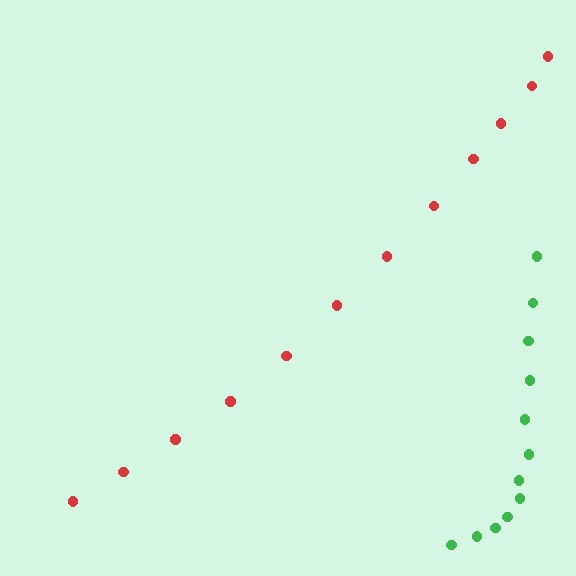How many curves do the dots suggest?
There are 2 distinct paths.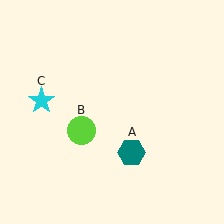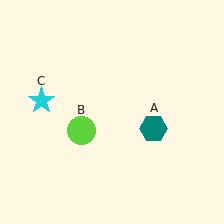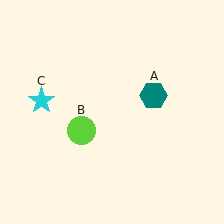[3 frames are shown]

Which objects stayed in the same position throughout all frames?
Lime circle (object B) and cyan star (object C) remained stationary.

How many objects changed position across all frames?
1 object changed position: teal hexagon (object A).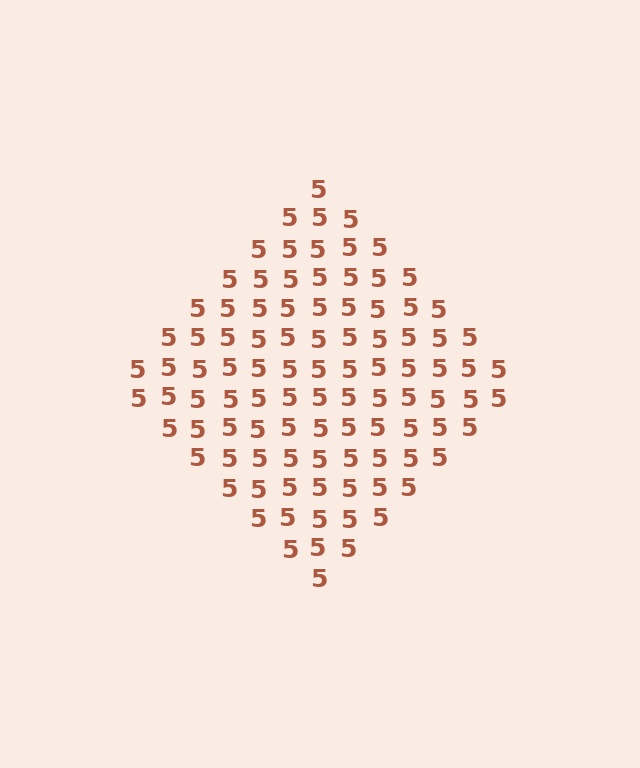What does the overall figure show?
The overall figure shows a diamond.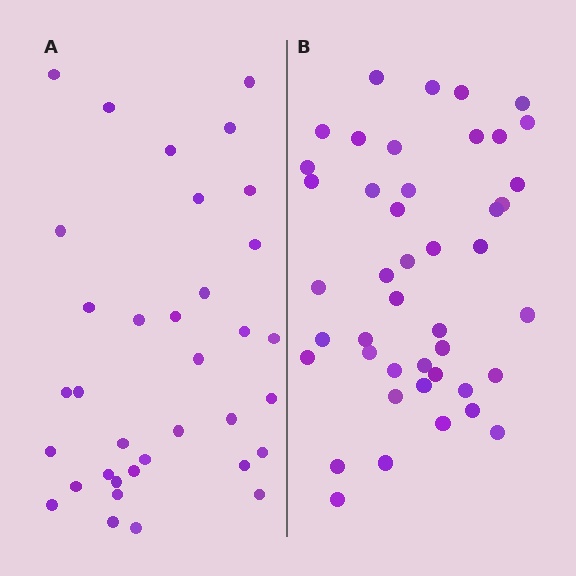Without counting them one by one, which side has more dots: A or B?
Region B (the right region) has more dots.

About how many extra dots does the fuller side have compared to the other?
Region B has roughly 8 or so more dots than region A.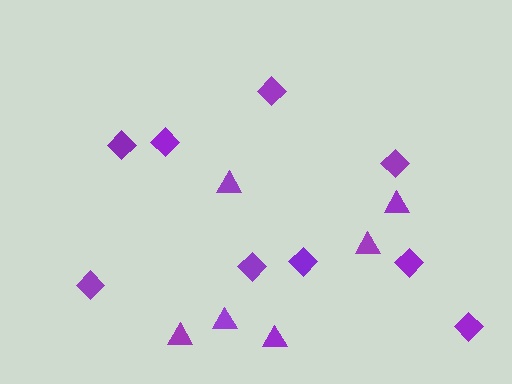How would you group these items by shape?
There are 2 groups: one group of triangles (6) and one group of diamonds (9).